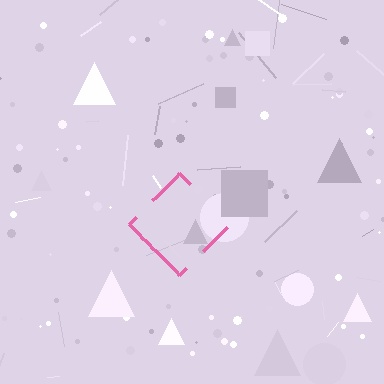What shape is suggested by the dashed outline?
The dashed outline suggests a diamond.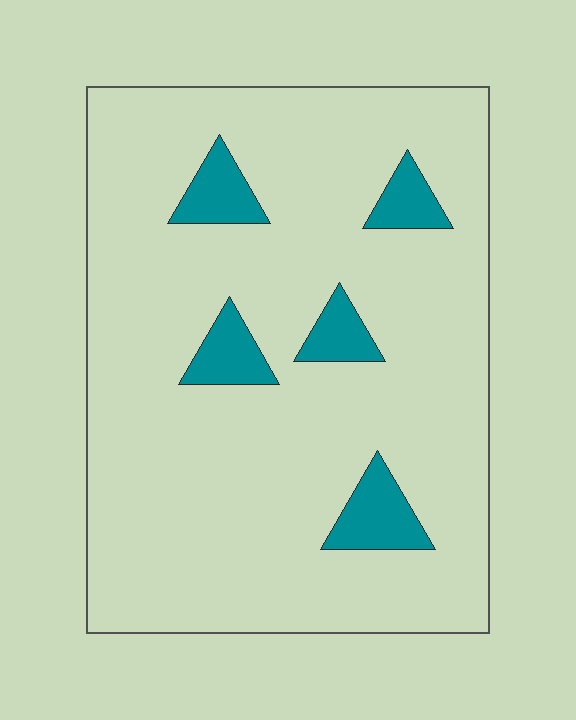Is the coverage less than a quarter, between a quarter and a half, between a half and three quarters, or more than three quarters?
Less than a quarter.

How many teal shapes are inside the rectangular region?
5.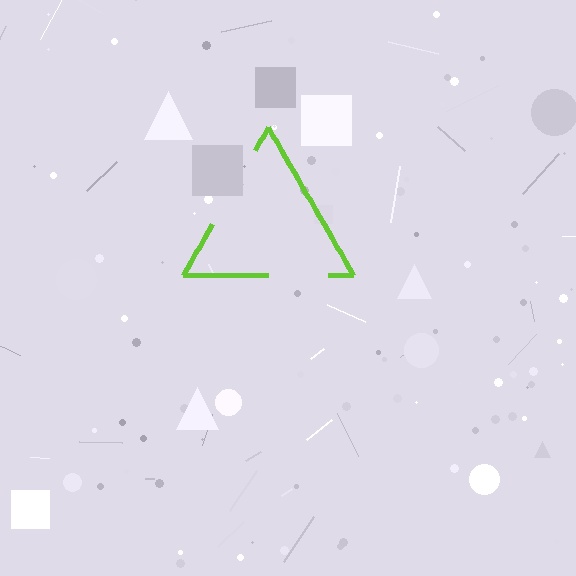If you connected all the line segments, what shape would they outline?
They would outline a triangle.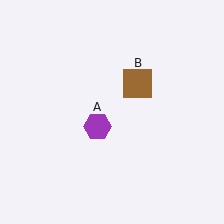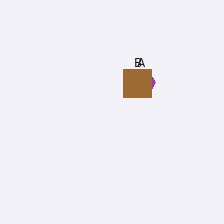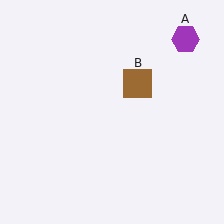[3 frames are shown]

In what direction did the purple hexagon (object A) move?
The purple hexagon (object A) moved up and to the right.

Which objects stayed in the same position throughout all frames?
Brown square (object B) remained stationary.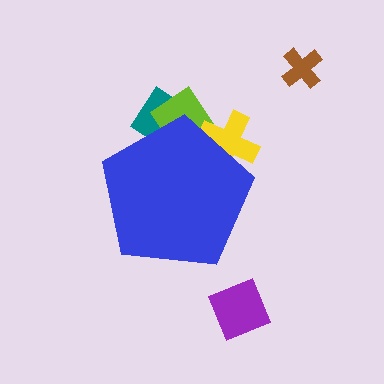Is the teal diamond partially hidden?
Yes, the teal diamond is partially hidden behind the blue pentagon.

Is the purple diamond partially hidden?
No, the purple diamond is fully visible.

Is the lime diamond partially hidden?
Yes, the lime diamond is partially hidden behind the blue pentagon.